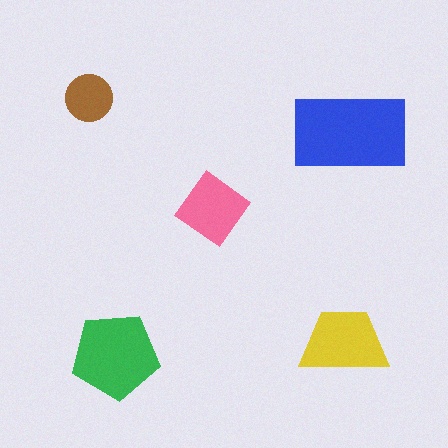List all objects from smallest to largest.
The brown circle, the pink diamond, the yellow trapezoid, the green pentagon, the blue rectangle.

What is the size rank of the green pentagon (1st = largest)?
2nd.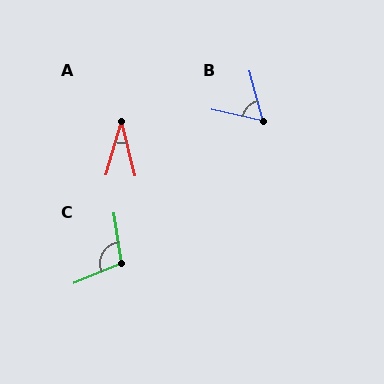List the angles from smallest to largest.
A (31°), B (62°), C (104°).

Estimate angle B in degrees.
Approximately 62 degrees.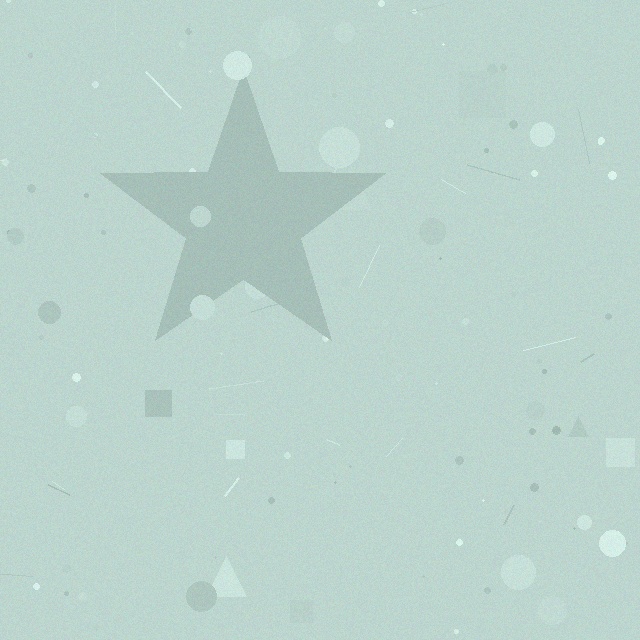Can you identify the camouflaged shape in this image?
The camouflaged shape is a star.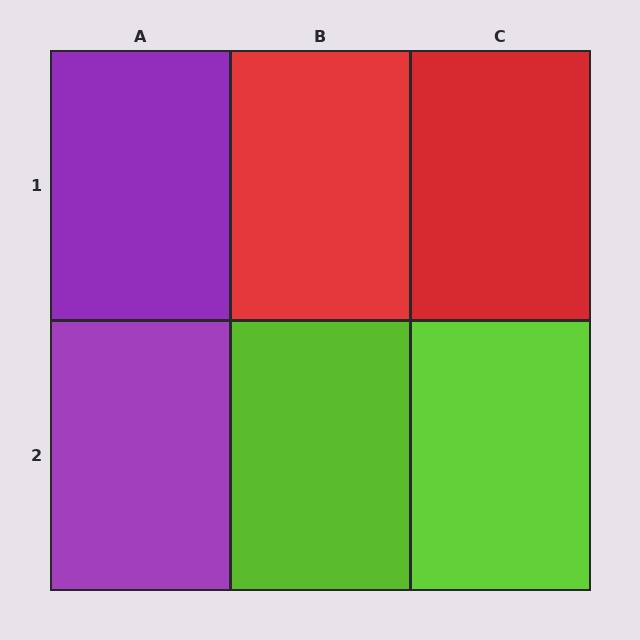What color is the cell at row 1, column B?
Red.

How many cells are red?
2 cells are red.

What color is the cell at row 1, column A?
Purple.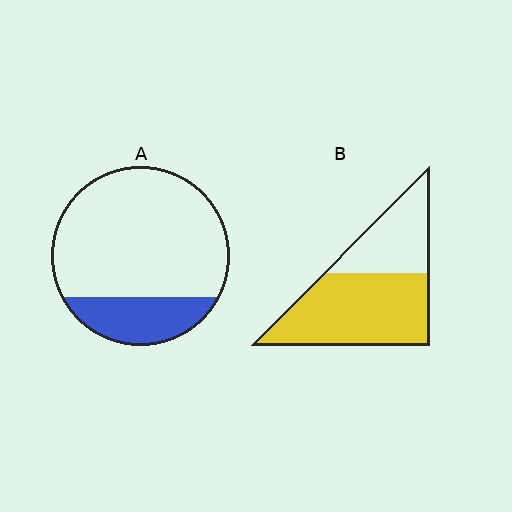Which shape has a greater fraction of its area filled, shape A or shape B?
Shape B.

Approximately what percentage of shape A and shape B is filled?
A is approximately 20% and B is approximately 65%.